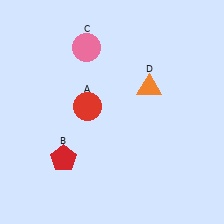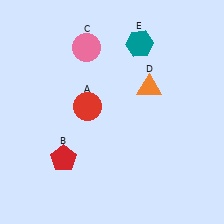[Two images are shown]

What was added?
A teal hexagon (E) was added in Image 2.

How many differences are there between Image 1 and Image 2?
There is 1 difference between the two images.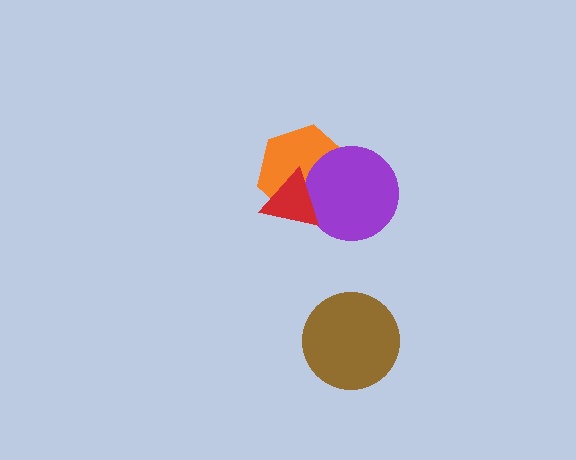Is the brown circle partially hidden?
No, no other shape covers it.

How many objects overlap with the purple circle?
2 objects overlap with the purple circle.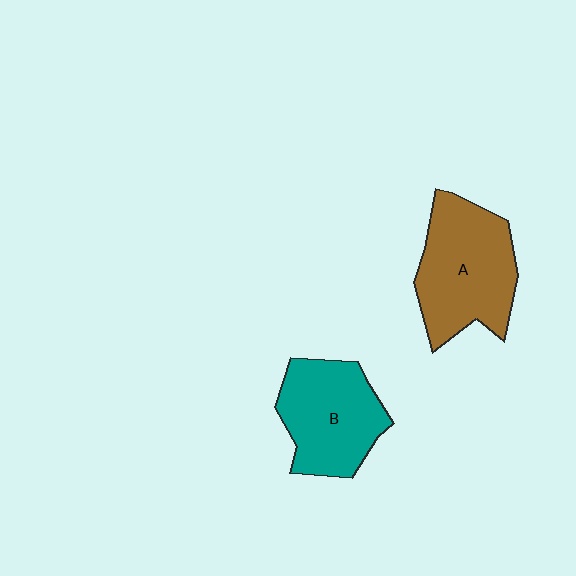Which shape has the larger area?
Shape A (brown).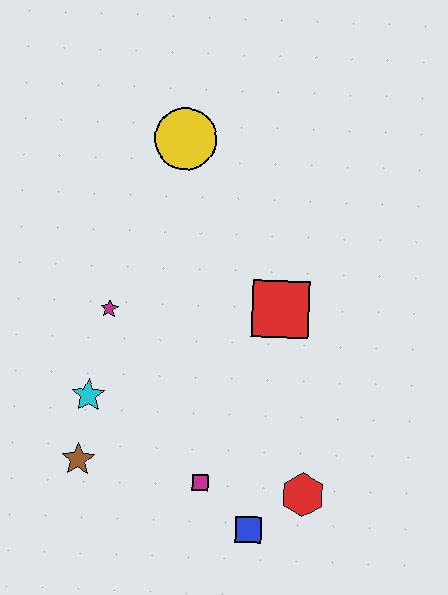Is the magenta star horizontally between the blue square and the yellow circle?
No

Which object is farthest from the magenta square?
The yellow circle is farthest from the magenta square.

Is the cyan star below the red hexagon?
No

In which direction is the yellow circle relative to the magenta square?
The yellow circle is above the magenta square.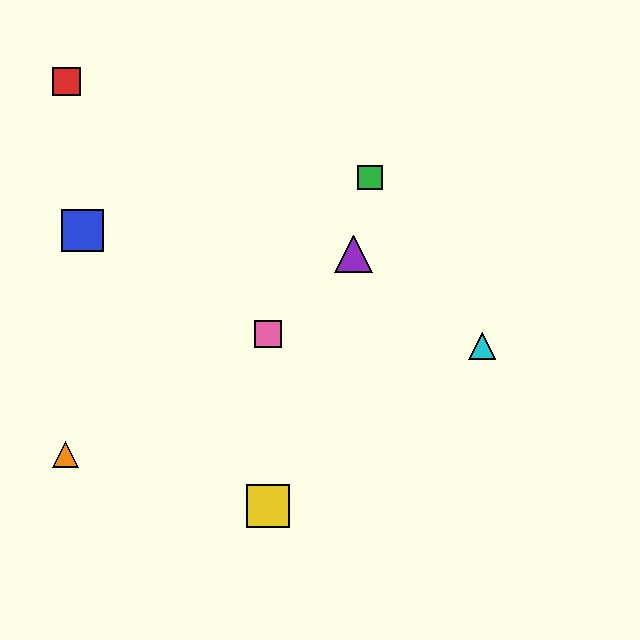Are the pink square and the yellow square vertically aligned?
Yes, both are at x≈268.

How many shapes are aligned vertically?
2 shapes (the yellow square, the pink square) are aligned vertically.